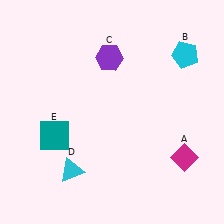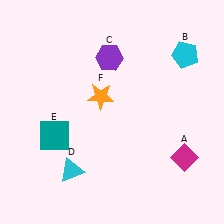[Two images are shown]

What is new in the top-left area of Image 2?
An orange star (F) was added in the top-left area of Image 2.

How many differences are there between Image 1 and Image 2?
There is 1 difference between the two images.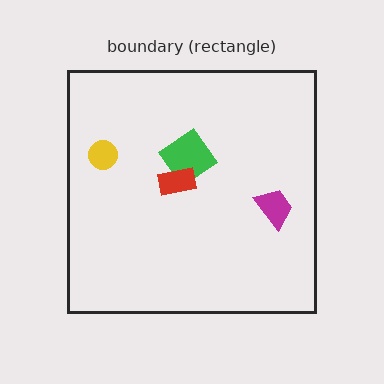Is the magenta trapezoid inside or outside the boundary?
Inside.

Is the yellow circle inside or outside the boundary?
Inside.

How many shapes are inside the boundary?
4 inside, 0 outside.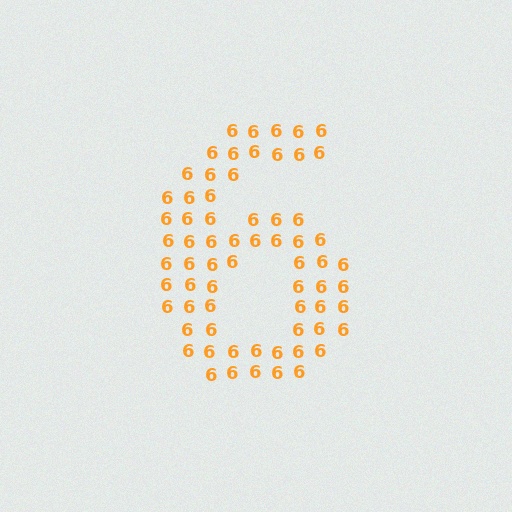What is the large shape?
The large shape is the digit 6.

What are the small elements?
The small elements are digit 6's.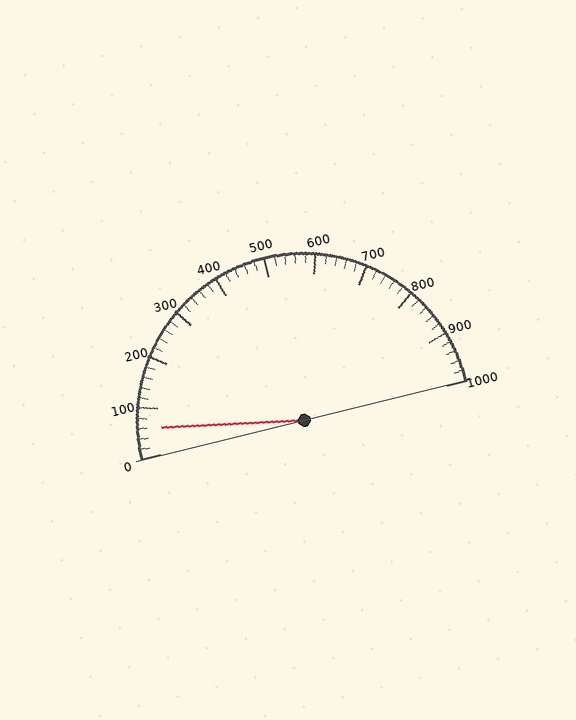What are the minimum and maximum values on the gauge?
The gauge ranges from 0 to 1000.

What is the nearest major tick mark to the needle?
The nearest major tick mark is 100.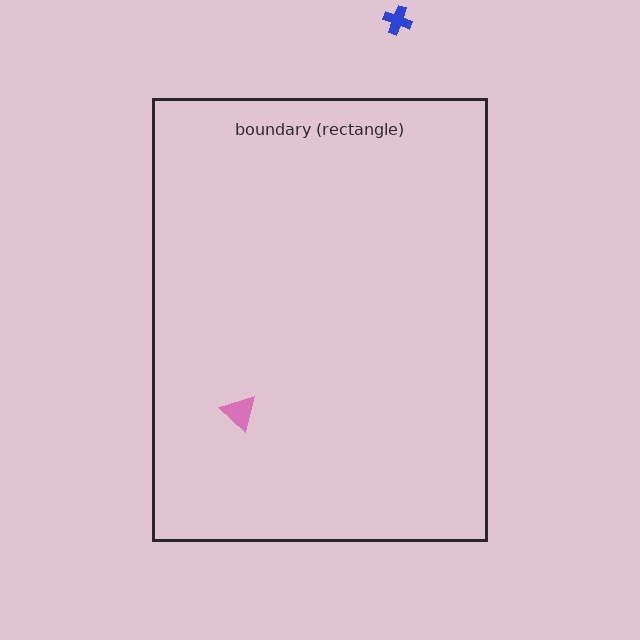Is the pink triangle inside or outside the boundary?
Inside.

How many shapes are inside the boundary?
1 inside, 1 outside.